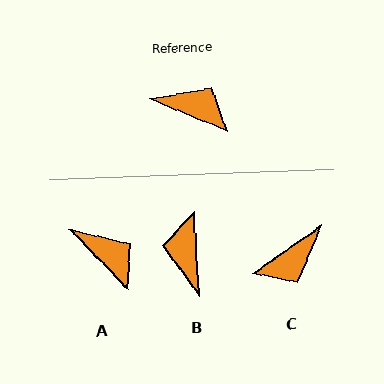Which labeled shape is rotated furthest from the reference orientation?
C, about 122 degrees away.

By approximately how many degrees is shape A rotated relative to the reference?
Approximately 24 degrees clockwise.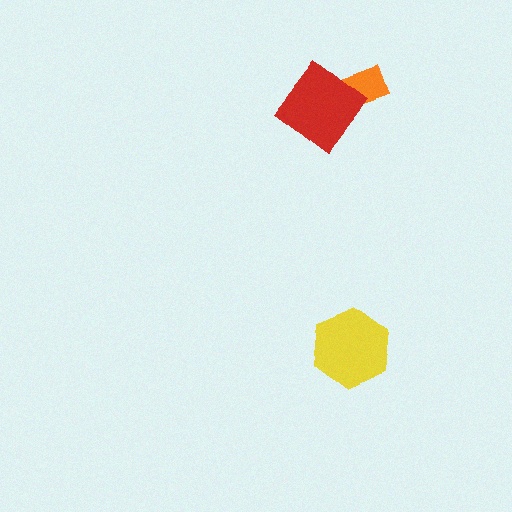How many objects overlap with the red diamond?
1 object overlaps with the red diamond.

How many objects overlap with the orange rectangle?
1 object overlaps with the orange rectangle.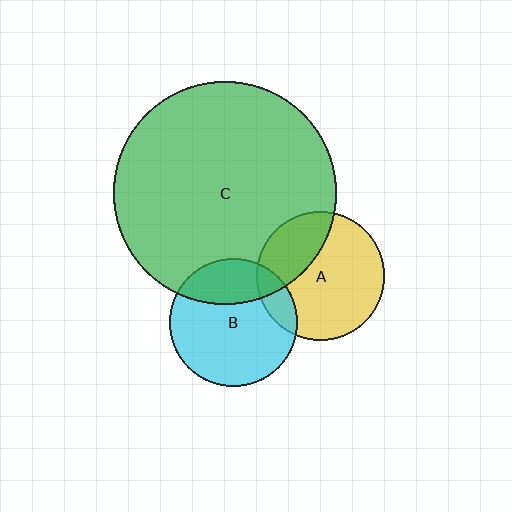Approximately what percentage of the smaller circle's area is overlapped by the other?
Approximately 15%.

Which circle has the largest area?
Circle C (green).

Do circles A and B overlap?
Yes.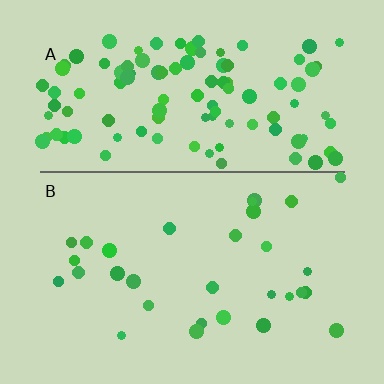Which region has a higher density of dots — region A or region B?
A (the top).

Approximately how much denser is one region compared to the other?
Approximately 3.6× — region A over region B.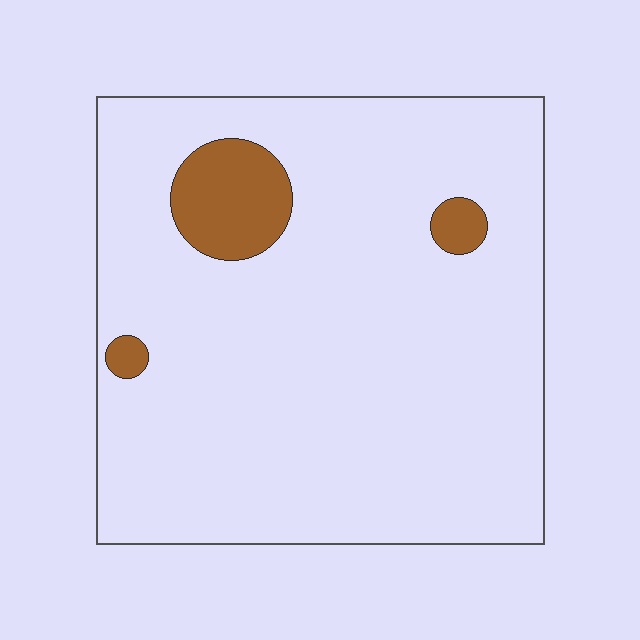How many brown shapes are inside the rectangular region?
3.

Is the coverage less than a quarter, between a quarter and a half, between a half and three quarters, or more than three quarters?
Less than a quarter.